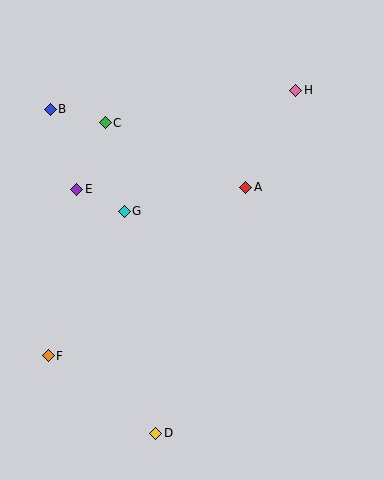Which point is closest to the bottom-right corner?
Point D is closest to the bottom-right corner.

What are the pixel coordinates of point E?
Point E is at (77, 189).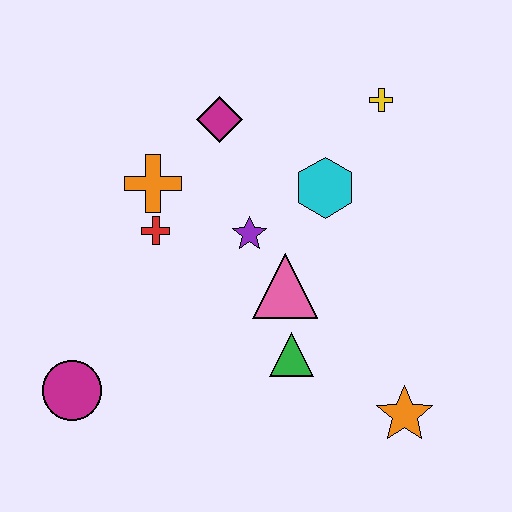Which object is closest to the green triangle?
The pink triangle is closest to the green triangle.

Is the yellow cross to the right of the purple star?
Yes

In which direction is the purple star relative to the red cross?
The purple star is to the right of the red cross.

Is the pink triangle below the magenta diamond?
Yes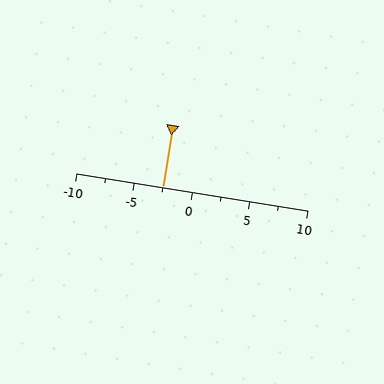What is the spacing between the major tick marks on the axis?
The major ticks are spaced 5 apart.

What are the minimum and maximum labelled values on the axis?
The axis runs from -10 to 10.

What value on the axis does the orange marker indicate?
The marker indicates approximately -2.5.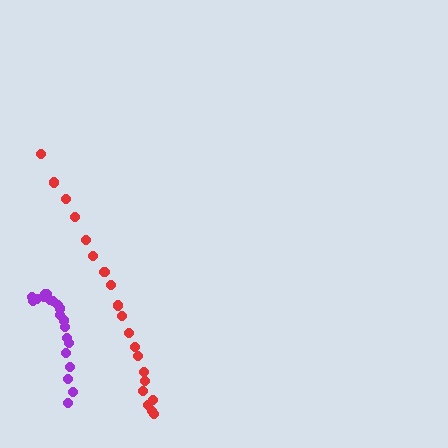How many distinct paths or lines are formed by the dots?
There are 2 distinct paths.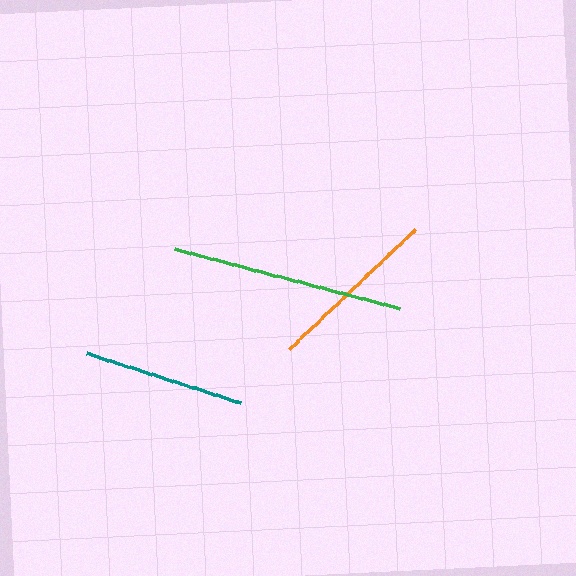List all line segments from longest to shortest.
From longest to shortest: green, orange, teal.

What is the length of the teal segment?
The teal segment is approximately 162 pixels long.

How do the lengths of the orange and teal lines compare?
The orange and teal lines are approximately the same length.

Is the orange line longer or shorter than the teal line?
The orange line is longer than the teal line.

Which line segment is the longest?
The green line is the longest at approximately 232 pixels.